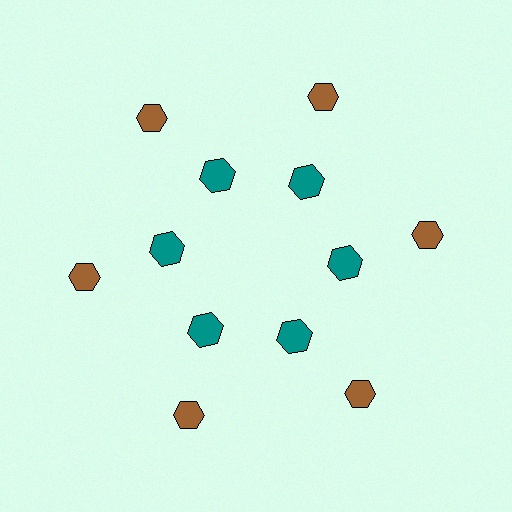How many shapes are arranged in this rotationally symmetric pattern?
There are 12 shapes, arranged in 6 groups of 2.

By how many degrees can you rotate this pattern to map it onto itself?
The pattern maps onto itself every 60 degrees of rotation.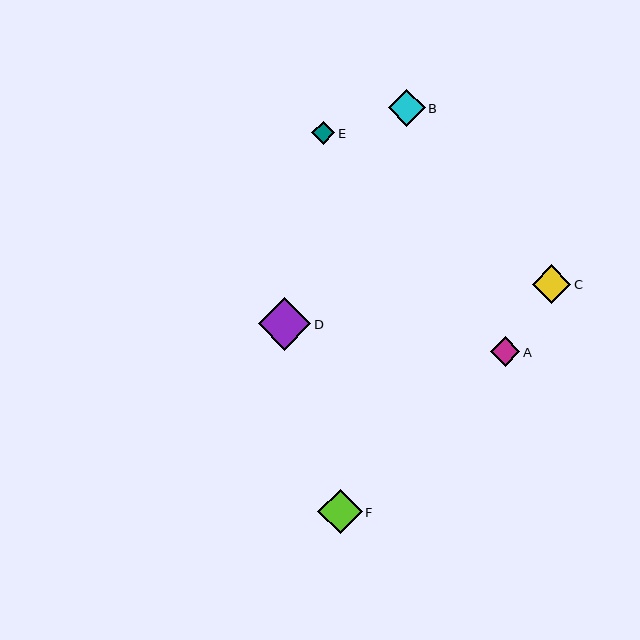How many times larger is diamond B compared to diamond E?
Diamond B is approximately 1.6 times the size of diamond E.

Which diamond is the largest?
Diamond D is the largest with a size of approximately 53 pixels.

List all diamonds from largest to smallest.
From largest to smallest: D, F, C, B, A, E.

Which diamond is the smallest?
Diamond E is the smallest with a size of approximately 23 pixels.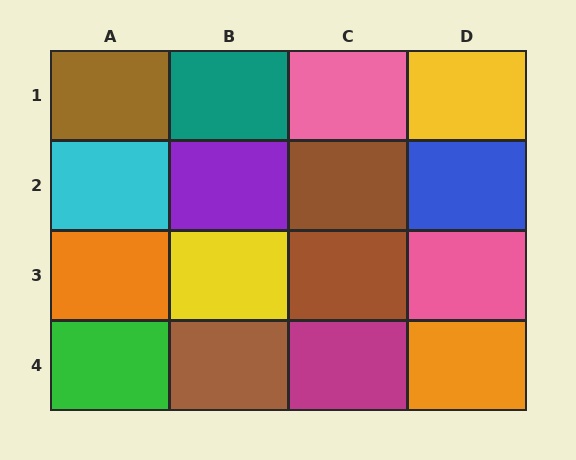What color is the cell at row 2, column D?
Blue.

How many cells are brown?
4 cells are brown.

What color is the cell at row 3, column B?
Yellow.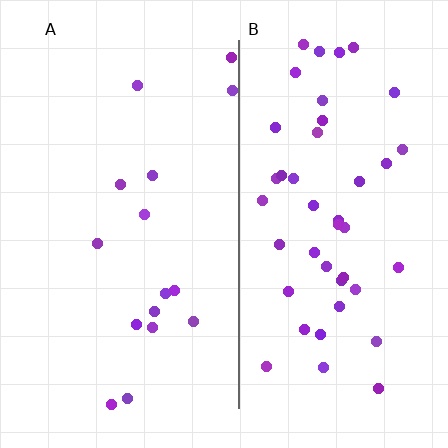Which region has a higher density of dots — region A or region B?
B (the right).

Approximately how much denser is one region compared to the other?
Approximately 2.8× — region B over region A.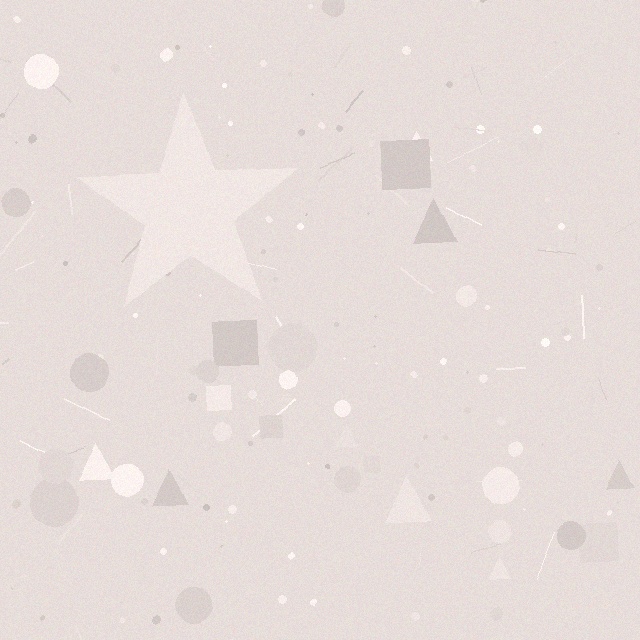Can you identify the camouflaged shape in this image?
The camouflaged shape is a star.